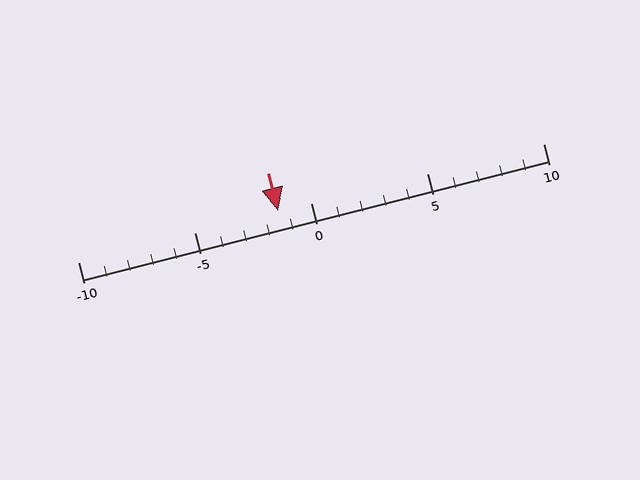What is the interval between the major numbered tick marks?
The major tick marks are spaced 5 units apart.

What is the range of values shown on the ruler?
The ruler shows values from -10 to 10.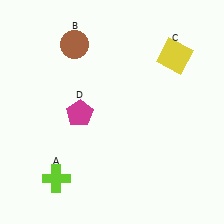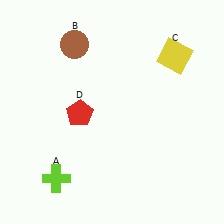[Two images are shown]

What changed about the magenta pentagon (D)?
In Image 1, D is magenta. In Image 2, it changed to red.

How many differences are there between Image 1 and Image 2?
There is 1 difference between the two images.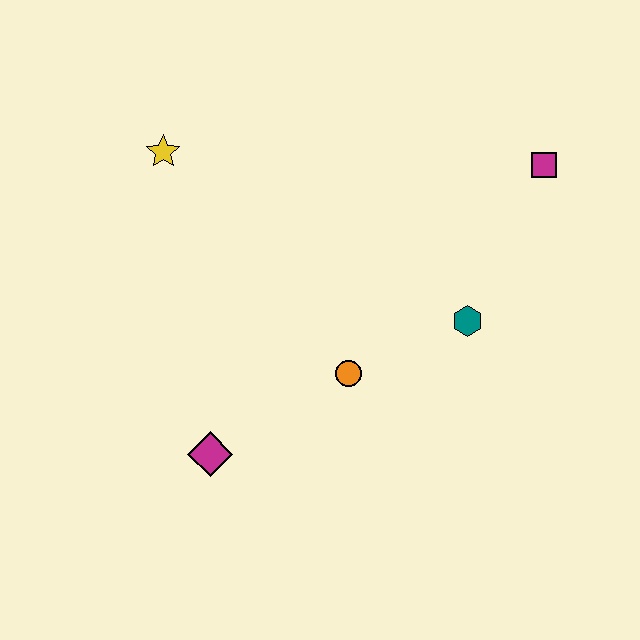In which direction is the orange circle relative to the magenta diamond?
The orange circle is to the right of the magenta diamond.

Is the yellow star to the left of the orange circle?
Yes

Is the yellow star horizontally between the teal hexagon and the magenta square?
No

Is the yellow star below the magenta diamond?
No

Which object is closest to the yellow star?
The orange circle is closest to the yellow star.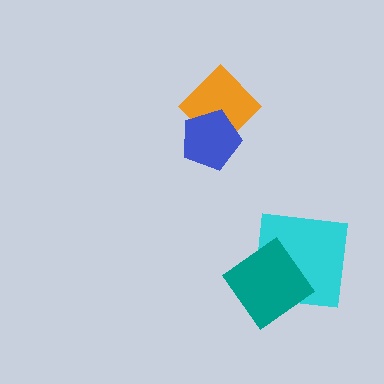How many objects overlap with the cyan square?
1 object overlaps with the cyan square.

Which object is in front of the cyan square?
The teal diamond is in front of the cyan square.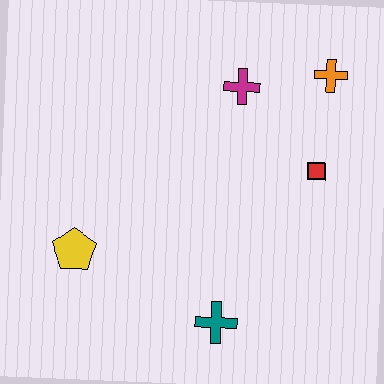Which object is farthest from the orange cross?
The yellow pentagon is farthest from the orange cross.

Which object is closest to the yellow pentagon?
The teal cross is closest to the yellow pentagon.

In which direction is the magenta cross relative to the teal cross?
The magenta cross is above the teal cross.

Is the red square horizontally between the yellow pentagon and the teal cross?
No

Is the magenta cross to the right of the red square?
No